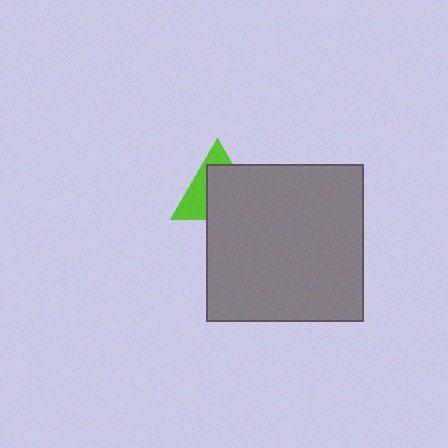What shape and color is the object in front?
The object in front is a gray square.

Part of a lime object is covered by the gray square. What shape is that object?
It is a triangle.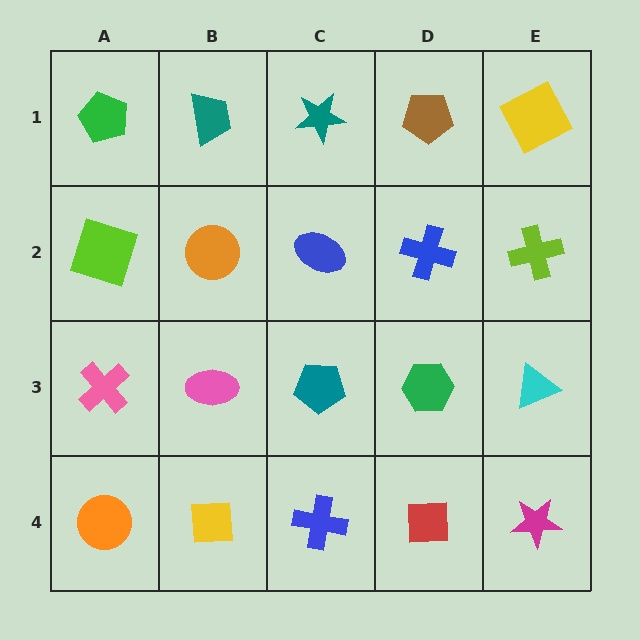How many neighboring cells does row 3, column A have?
3.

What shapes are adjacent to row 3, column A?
A lime square (row 2, column A), an orange circle (row 4, column A), a pink ellipse (row 3, column B).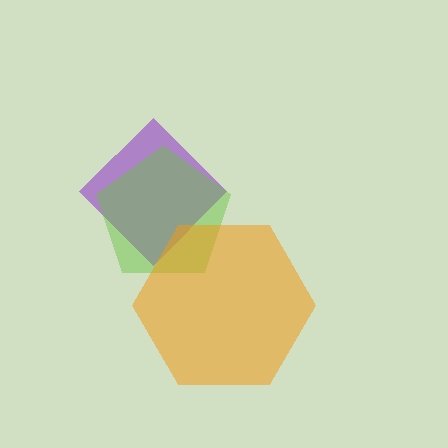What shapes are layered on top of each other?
The layered shapes are: a purple diamond, a lime pentagon, an orange hexagon.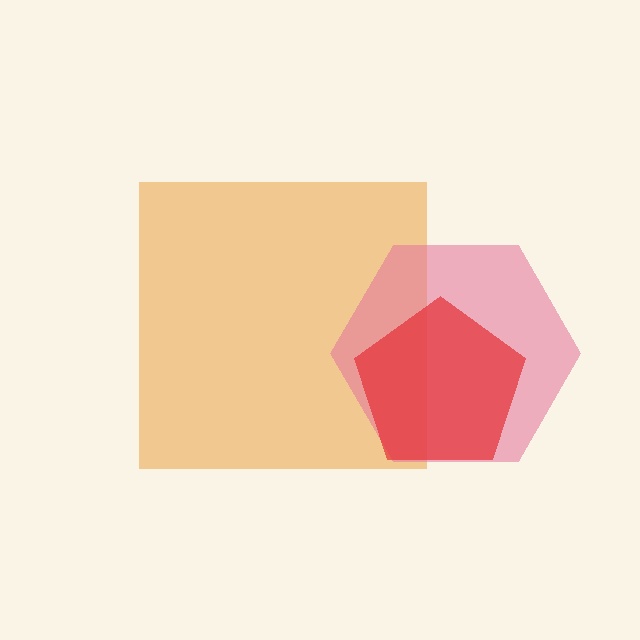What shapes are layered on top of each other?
The layered shapes are: an orange square, a pink hexagon, a red pentagon.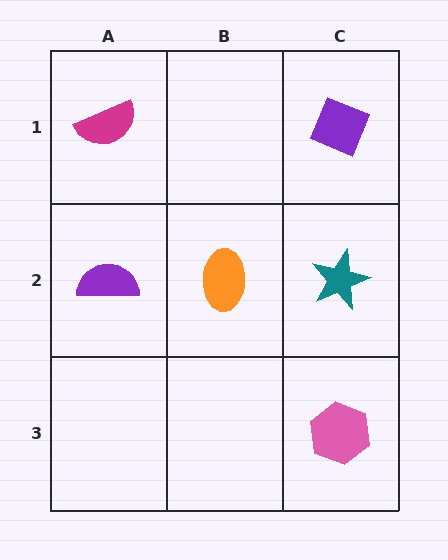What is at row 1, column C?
A purple diamond.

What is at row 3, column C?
A pink hexagon.